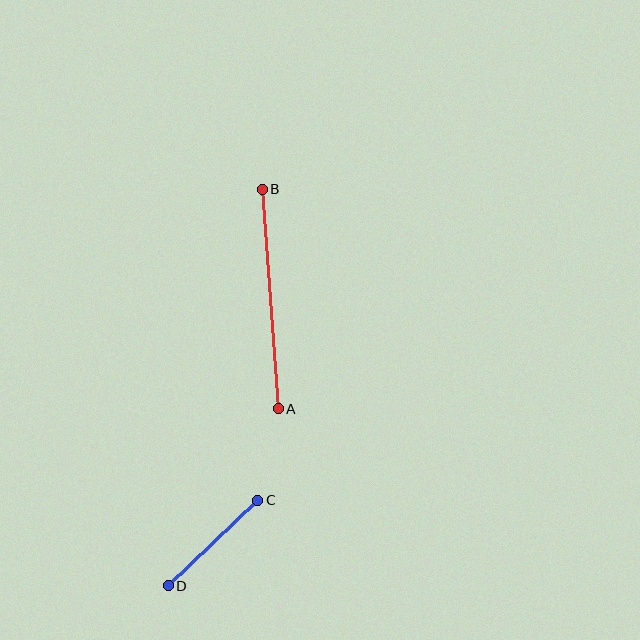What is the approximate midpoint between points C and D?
The midpoint is at approximately (213, 543) pixels.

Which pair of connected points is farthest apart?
Points A and B are farthest apart.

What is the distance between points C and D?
The distance is approximately 124 pixels.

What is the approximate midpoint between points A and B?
The midpoint is at approximately (270, 299) pixels.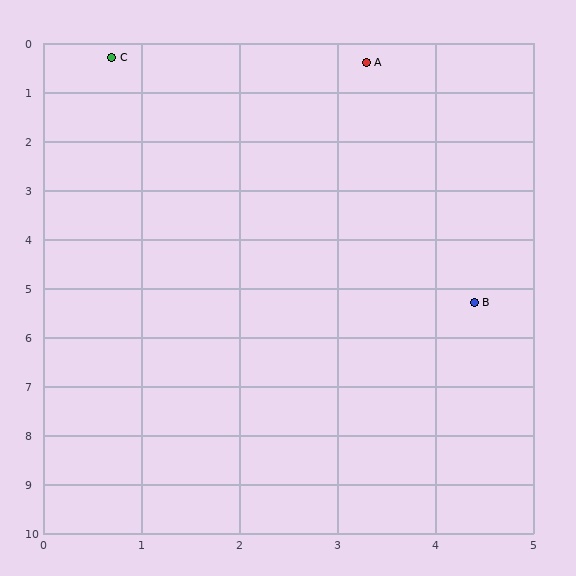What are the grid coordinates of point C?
Point C is at approximately (0.7, 0.3).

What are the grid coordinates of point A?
Point A is at approximately (3.3, 0.4).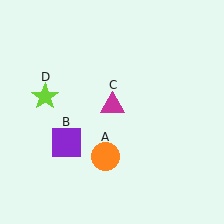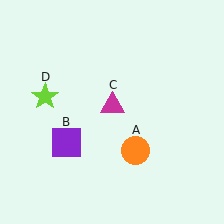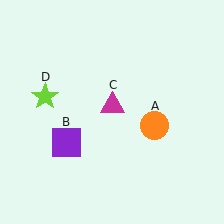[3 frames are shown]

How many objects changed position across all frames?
1 object changed position: orange circle (object A).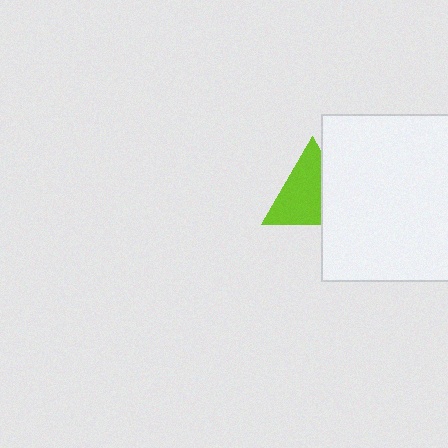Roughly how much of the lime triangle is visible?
Most of it is visible (roughly 66%).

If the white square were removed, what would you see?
You would see the complete lime triangle.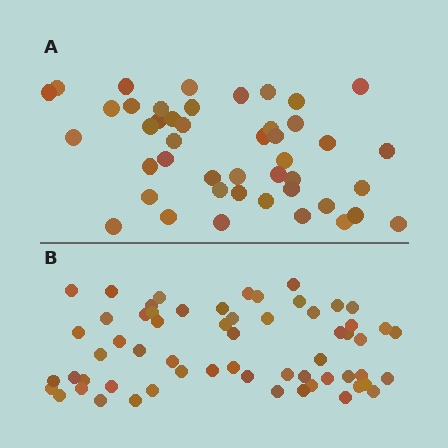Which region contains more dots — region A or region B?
Region B (the bottom region) has more dots.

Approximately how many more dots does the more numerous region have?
Region B has approximately 15 more dots than region A.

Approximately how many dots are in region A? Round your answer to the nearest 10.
About 40 dots. (The exact count is 45, which rounds to 40.)